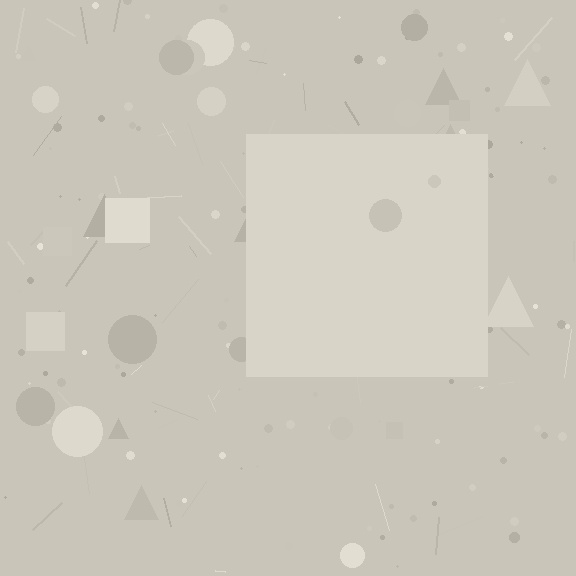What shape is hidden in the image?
A square is hidden in the image.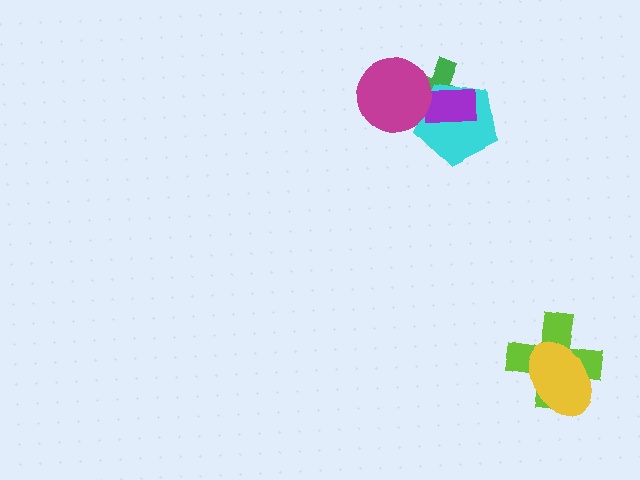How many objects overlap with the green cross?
3 objects overlap with the green cross.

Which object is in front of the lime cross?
The yellow ellipse is in front of the lime cross.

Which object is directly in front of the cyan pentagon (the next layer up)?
The purple rectangle is directly in front of the cyan pentagon.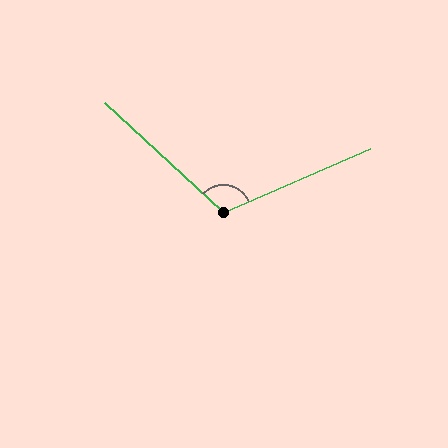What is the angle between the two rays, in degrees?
Approximately 114 degrees.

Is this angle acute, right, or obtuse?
It is obtuse.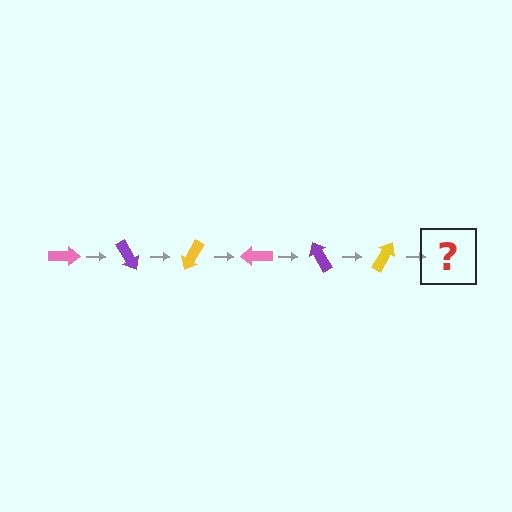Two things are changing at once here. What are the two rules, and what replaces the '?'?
The two rules are that it rotates 60 degrees each step and the color cycles through pink, purple, and yellow. The '?' should be a pink arrow, rotated 360 degrees from the start.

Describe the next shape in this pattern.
It should be a pink arrow, rotated 360 degrees from the start.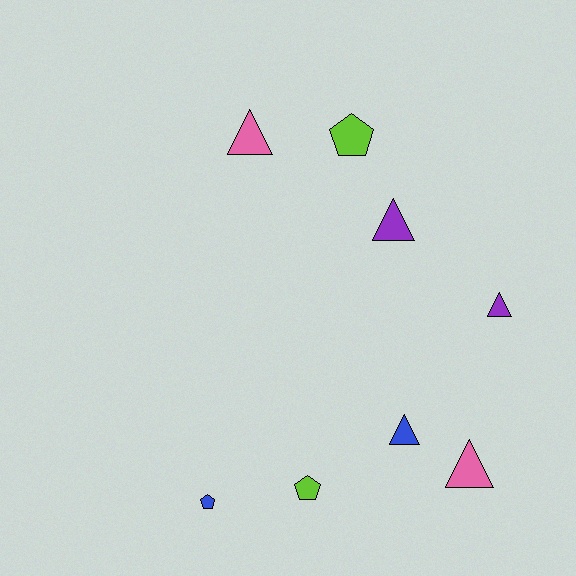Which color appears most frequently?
Lime, with 2 objects.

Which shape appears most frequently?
Triangle, with 5 objects.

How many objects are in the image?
There are 8 objects.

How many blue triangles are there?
There is 1 blue triangle.